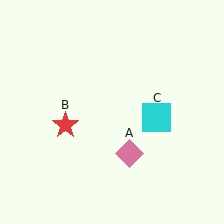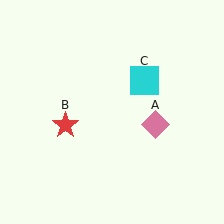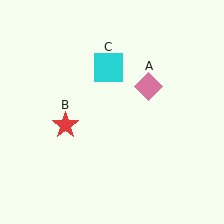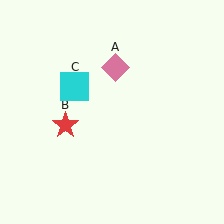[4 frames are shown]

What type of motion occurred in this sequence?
The pink diamond (object A), cyan square (object C) rotated counterclockwise around the center of the scene.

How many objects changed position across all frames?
2 objects changed position: pink diamond (object A), cyan square (object C).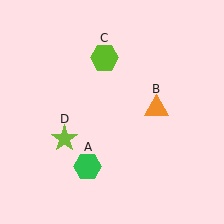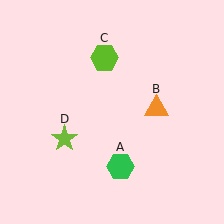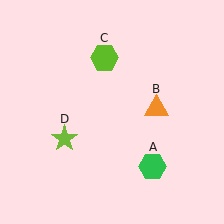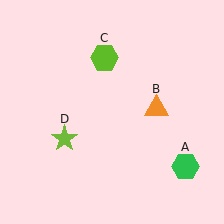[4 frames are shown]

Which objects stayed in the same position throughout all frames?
Orange triangle (object B) and lime hexagon (object C) and lime star (object D) remained stationary.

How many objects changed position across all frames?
1 object changed position: green hexagon (object A).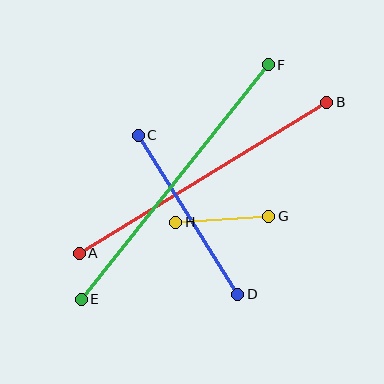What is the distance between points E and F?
The distance is approximately 300 pixels.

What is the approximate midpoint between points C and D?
The midpoint is at approximately (188, 215) pixels.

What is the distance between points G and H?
The distance is approximately 93 pixels.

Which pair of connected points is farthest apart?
Points E and F are farthest apart.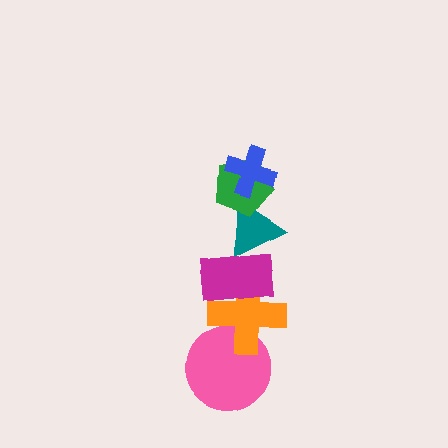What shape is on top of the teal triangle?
The green pentagon is on top of the teal triangle.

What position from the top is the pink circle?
The pink circle is 6th from the top.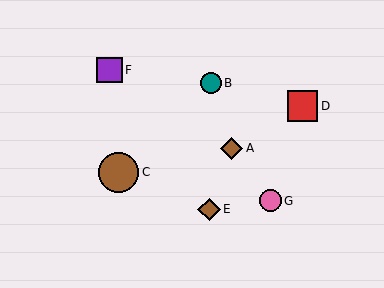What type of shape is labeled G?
Shape G is a pink circle.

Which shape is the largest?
The brown circle (labeled C) is the largest.